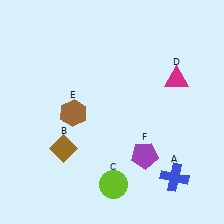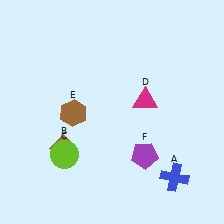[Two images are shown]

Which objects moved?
The objects that moved are: the lime circle (C), the magenta triangle (D).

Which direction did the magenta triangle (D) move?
The magenta triangle (D) moved left.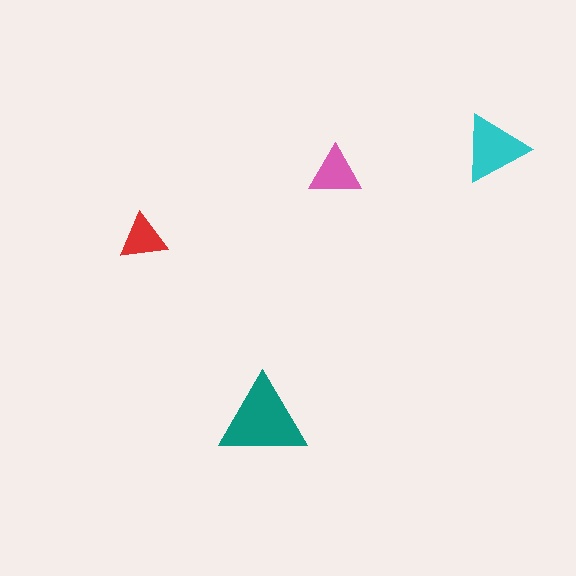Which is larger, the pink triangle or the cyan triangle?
The cyan one.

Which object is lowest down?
The teal triangle is bottommost.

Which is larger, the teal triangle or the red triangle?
The teal one.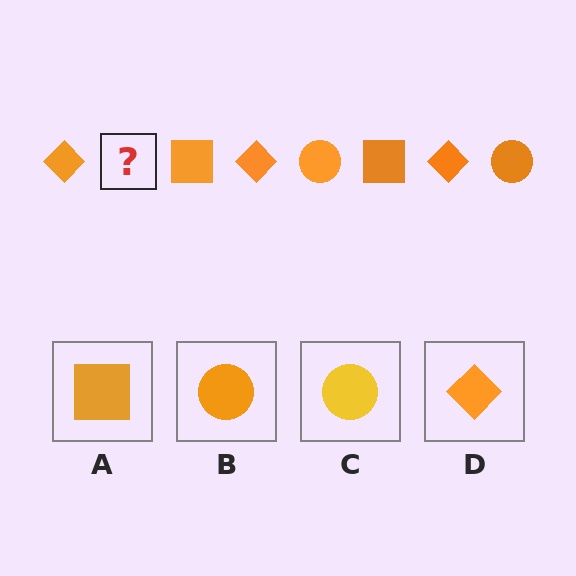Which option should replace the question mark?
Option B.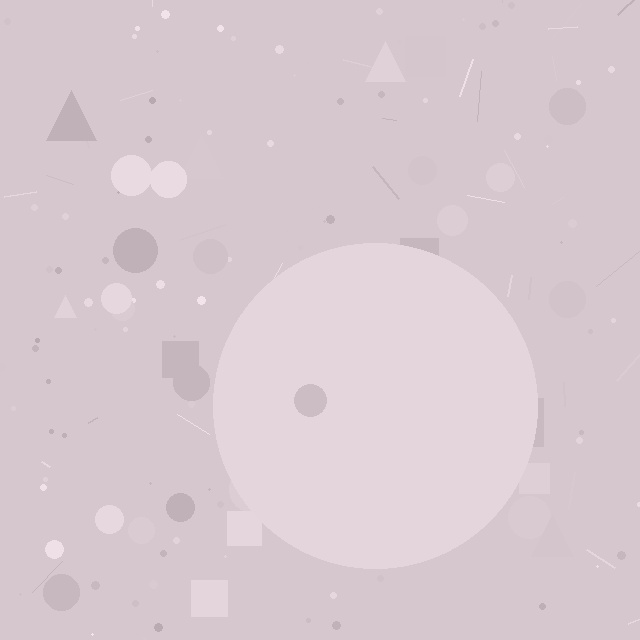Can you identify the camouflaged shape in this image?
The camouflaged shape is a circle.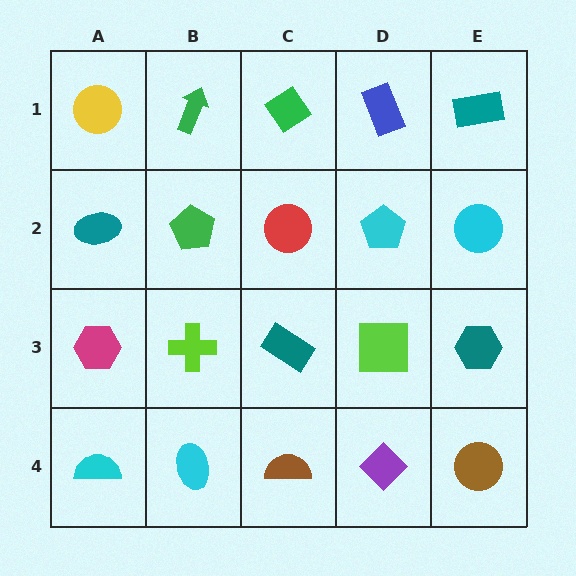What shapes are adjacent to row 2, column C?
A green diamond (row 1, column C), a teal rectangle (row 3, column C), a green pentagon (row 2, column B), a cyan pentagon (row 2, column D).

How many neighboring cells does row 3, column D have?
4.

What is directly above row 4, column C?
A teal rectangle.